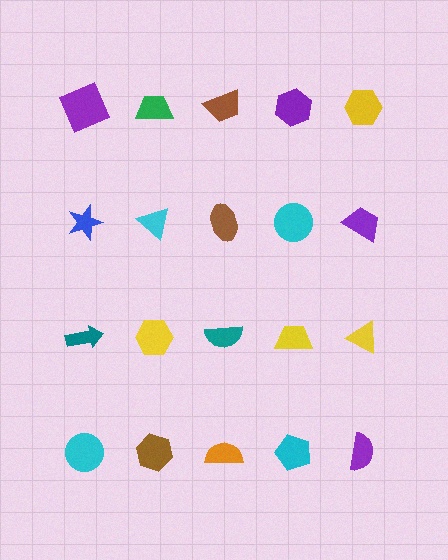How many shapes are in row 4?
5 shapes.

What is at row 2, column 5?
A purple trapezoid.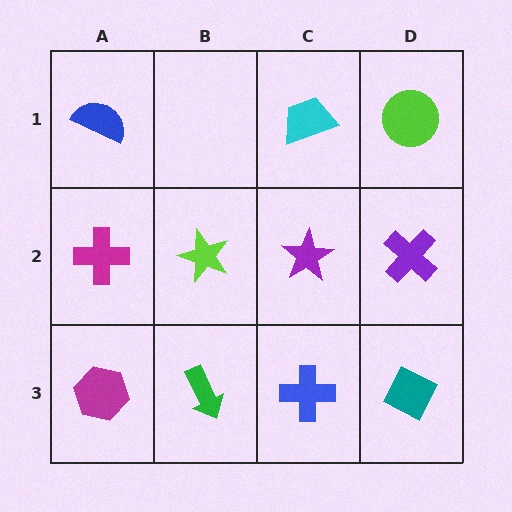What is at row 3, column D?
A teal diamond.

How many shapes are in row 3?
4 shapes.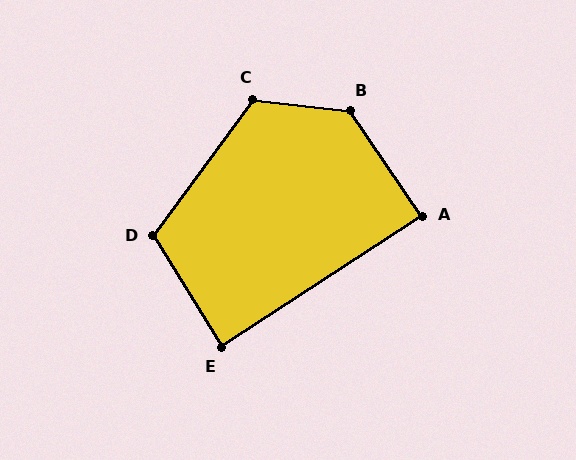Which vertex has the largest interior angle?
B, at approximately 130 degrees.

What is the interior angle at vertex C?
Approximately 120 degrees (obtuse).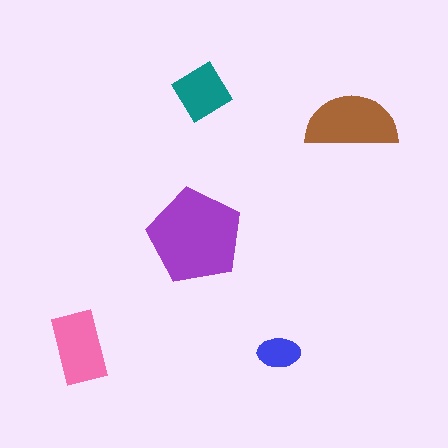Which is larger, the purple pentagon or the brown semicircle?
The purple pentagon.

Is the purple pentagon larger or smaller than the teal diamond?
Larger.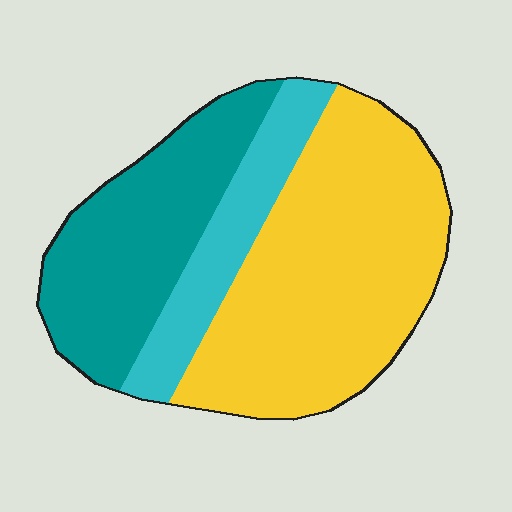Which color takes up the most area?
Yellow, at roughly 50%.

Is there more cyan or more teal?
Teal.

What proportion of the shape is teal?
Teal covers about 30% of the shape.